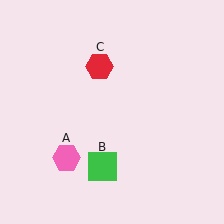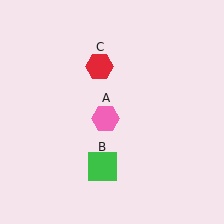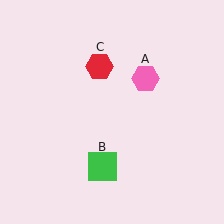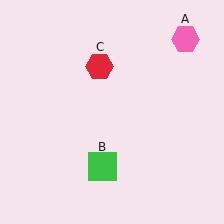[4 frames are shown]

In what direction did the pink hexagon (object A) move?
The pink hexagon (object A) moved up and to the right.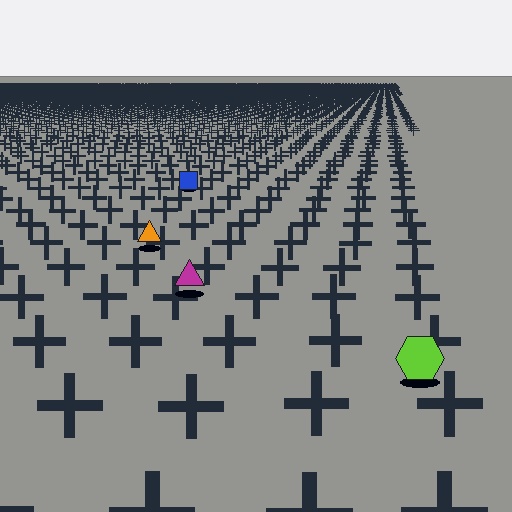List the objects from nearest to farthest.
From nearest to farthest: the lime hexagon, the magenta triangle, the orange triangle, the blue square.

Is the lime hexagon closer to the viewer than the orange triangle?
Yes. The lime hexagon is closer — you can tell from the texture gradient: the ground texture is coarser near it.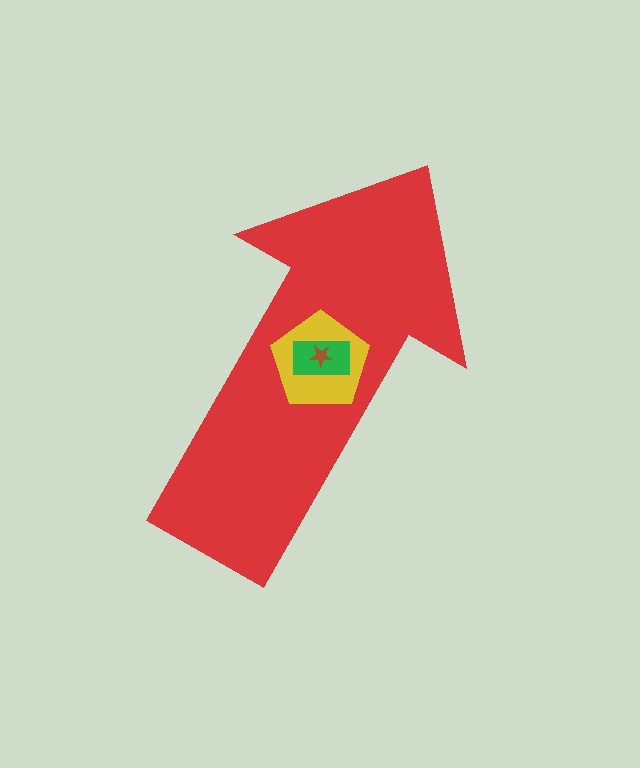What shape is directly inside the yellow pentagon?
The green rectangle.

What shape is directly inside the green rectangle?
The brown star.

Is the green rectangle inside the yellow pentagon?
Yes.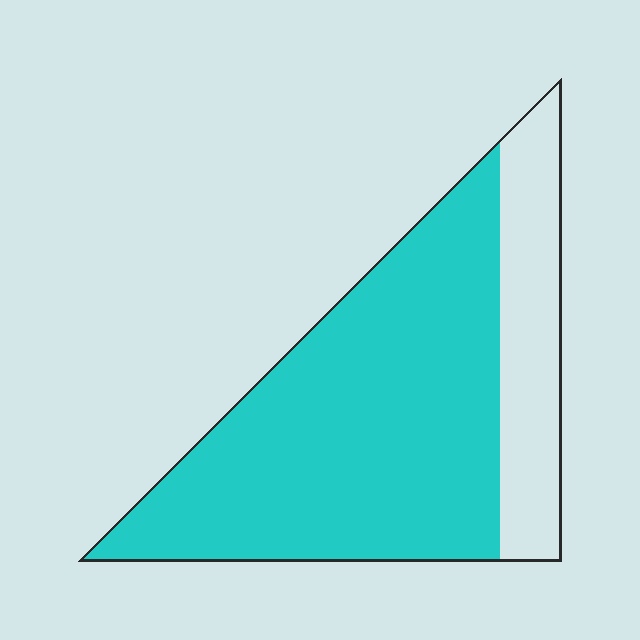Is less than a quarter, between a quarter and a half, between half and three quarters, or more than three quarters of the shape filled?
More than three quarters.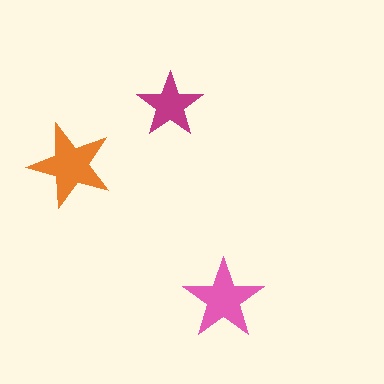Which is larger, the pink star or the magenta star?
The pink one.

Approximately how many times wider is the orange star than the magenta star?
About 1.5 times wider.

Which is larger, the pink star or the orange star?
The orange one.